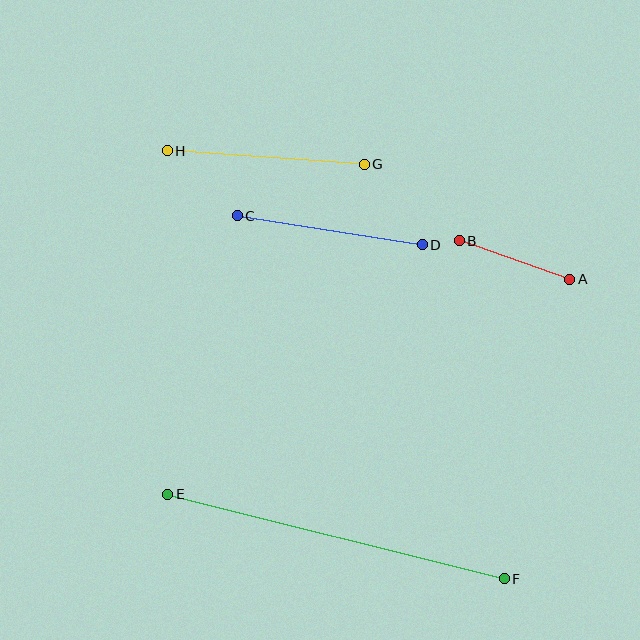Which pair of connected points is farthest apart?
Points E and F are farthest apart.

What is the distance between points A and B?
The distance is approximately 117 pixels.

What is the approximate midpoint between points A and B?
The midpoint is at approximately (514, 260) pixels.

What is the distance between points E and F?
The distance is approximately 347 pixels.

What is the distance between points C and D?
The distance is approximately 188 pixels.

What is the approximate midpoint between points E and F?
The midpoint is at approximately (336, 537) pixels.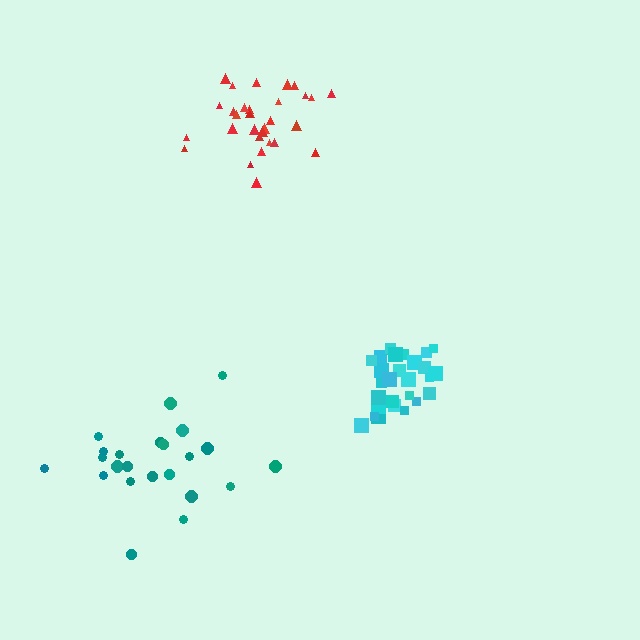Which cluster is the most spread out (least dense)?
Teal.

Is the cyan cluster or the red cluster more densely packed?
Cyan.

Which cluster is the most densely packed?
Cyan.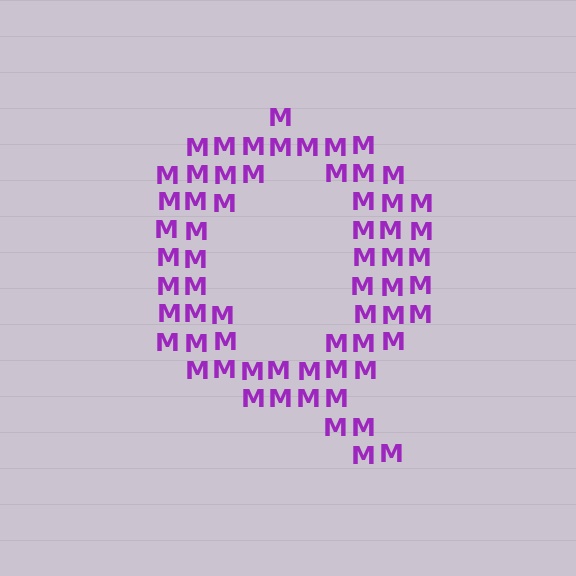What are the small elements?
The small elements are letter M's.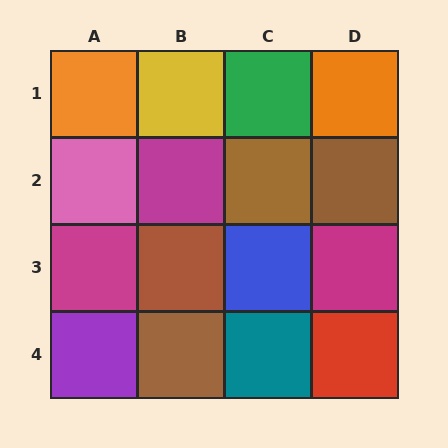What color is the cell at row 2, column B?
Magenta.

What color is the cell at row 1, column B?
Yellow.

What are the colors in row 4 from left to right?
Purple, brown, teal, red.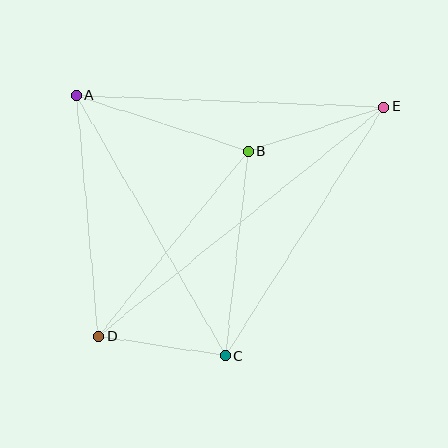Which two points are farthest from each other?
Points D and E are farthest from each other.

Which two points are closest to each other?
Points C and D are closest to each other.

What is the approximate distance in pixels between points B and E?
The distance between B and E is approximately 143 pixels.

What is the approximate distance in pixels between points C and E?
The distance between C and E is approximately 295 pixels.